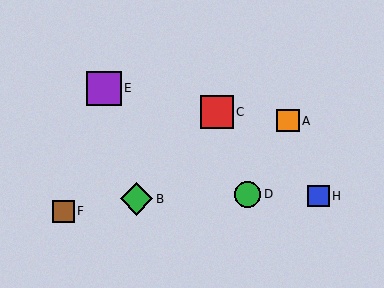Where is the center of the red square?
The center of the red square is at (217, 112).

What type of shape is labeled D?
Shape D is a green circle.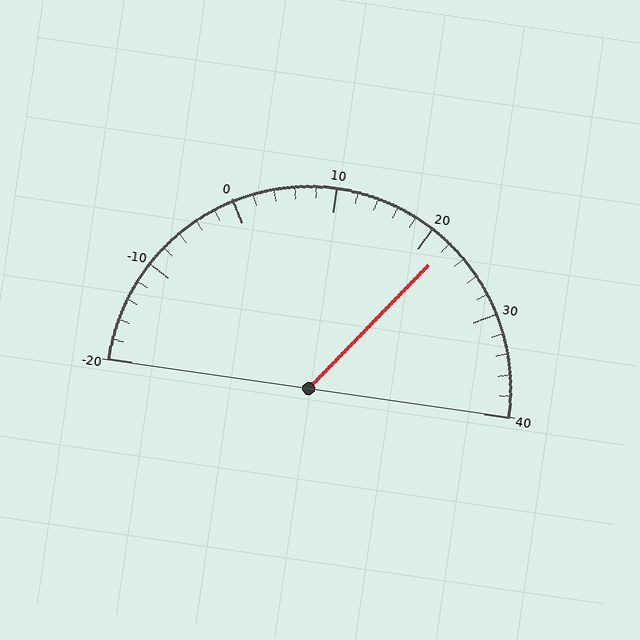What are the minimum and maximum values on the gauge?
The gauge ranges from -20 to 40.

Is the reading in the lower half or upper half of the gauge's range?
The reading is in the upper half of the range (-20 to 40).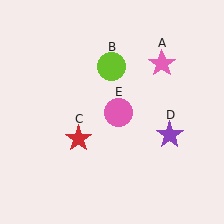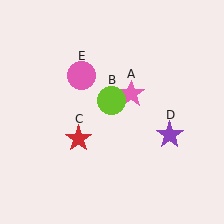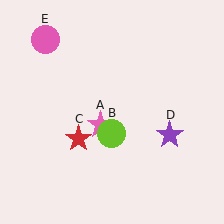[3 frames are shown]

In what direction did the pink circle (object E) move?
The pink circle (object E) moved up and to the left.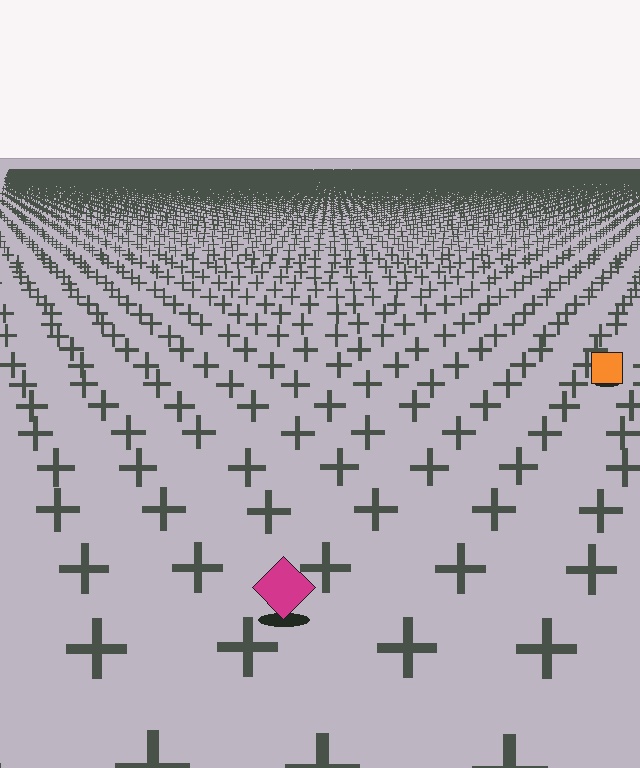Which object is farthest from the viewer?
The orange square is farthest from the viewer. It appears smaller and the ground texture around it is denser.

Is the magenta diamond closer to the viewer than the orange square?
Yes. The magenta diamond is closer — you can tell from the texture gradient: the ground texture is coarser near it.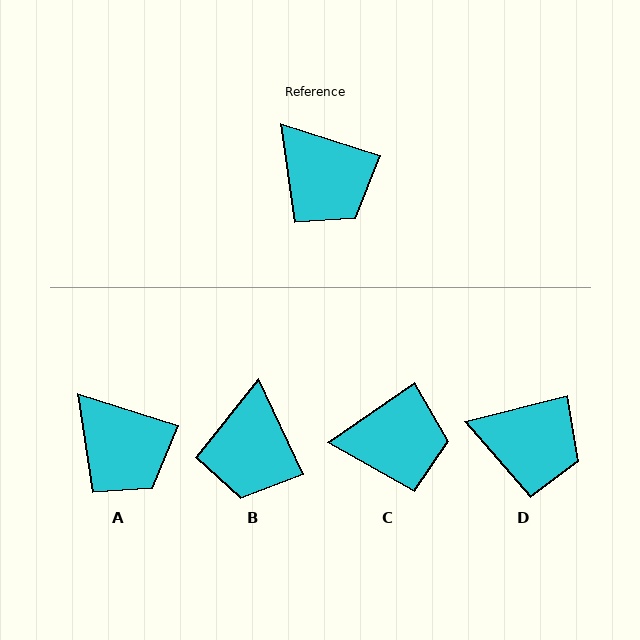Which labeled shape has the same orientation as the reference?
A.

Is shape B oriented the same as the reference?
No, it is off by about 47 degrees.